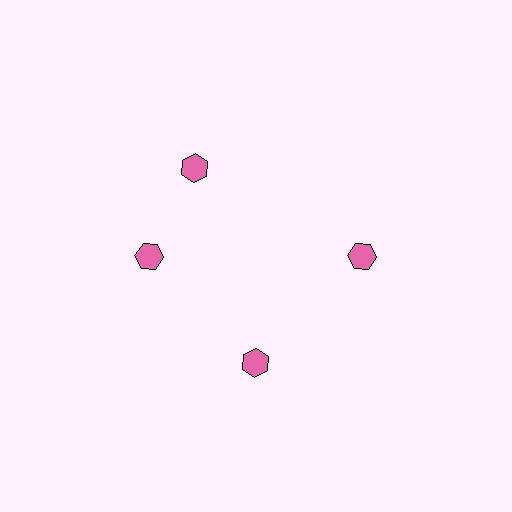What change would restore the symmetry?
The symmetry would be restored by rotating it back into even spacing with its neighbors so that all 4 hexagons sit at equal angles and equal distance from the center.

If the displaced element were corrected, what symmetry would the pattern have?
It would have 4-fold rotational symmetry — the pattern would map onto itself every 90 degrees.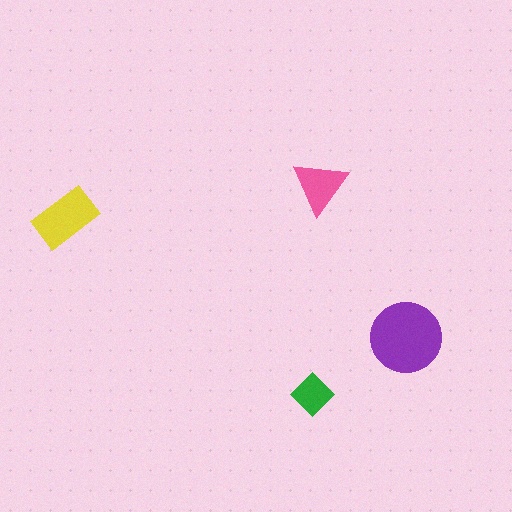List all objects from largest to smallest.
The purple circle, the yellow rectangle, the pink triangle, the green diamond.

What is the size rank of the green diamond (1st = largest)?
4th.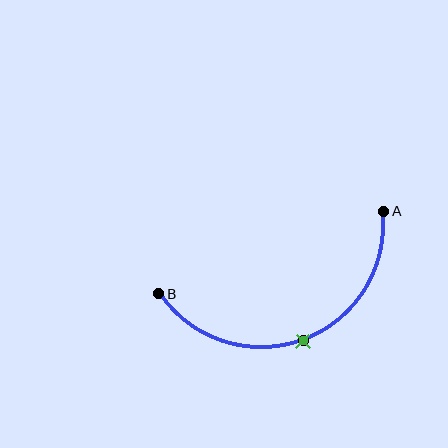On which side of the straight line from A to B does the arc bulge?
The arc bulges below the straight line connecting A and B.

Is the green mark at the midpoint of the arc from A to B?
Yes. The green mark lies on the arc at equal arc-length from both A and B — it is the arc midpoint.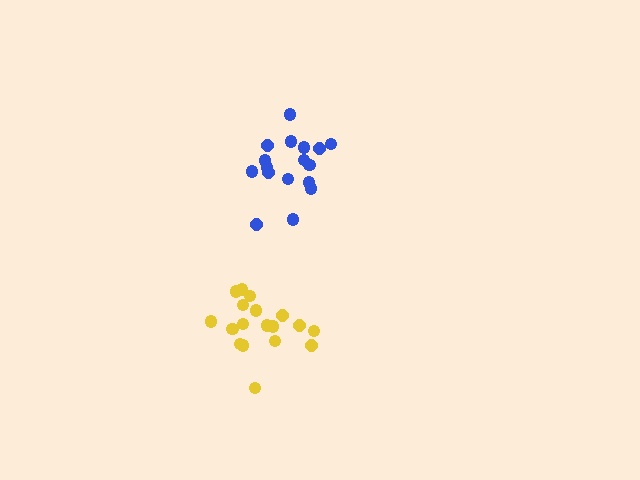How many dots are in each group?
Group 1: 18 dots, Group 2: 17 dots (35 total).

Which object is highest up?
The blue cluster is topmost.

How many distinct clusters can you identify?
There are 2 distinct clusters.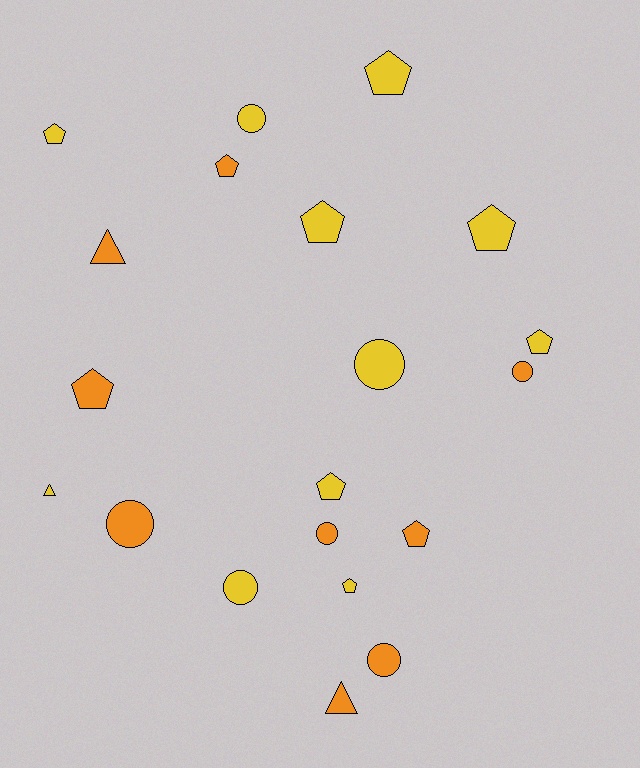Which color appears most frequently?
Yellow, with 11 objects.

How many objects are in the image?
There are 20 objects.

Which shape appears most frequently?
Pentagon, with 10 objects.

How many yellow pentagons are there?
There are 7 yellow pentagons.